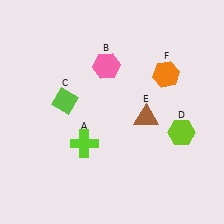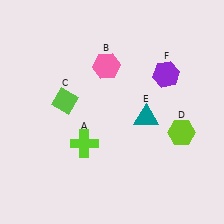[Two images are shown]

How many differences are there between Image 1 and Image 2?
There are 2 differences between the two images.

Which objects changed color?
E changed from brown to teal. F changed from orange to purple.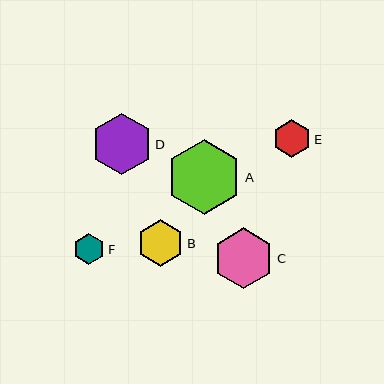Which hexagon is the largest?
Hexagon A is the largest with a size of approximately 75 pixels.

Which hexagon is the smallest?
Hexagon F is the smallest with a size of approximately 32 pixels.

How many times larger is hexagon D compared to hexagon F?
Hexagon D is approximately 1.9 times the size of hexagon F.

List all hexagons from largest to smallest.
From largest to smallest: A, D, C, B, E, F.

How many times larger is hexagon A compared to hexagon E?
Hexagon A is approximately 2.0 times the size of hexagon E.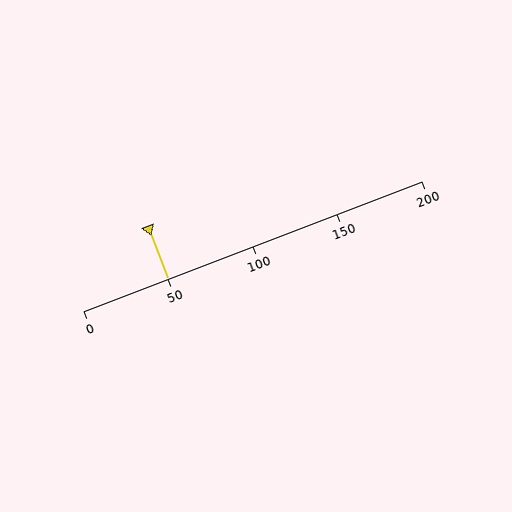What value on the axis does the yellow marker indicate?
The marker indicates approximately 50.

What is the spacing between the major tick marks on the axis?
The major ticks are spaced 50 apart.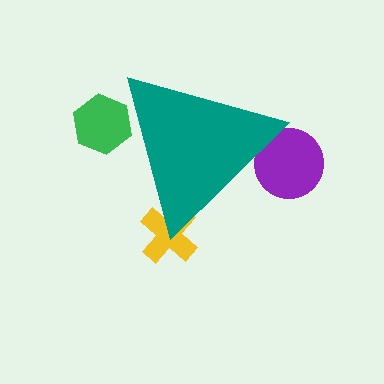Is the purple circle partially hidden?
Yes, the purple circle is partially hidden behind the teal triangle.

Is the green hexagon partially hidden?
Yes, the green hexagon is partially hidden behind the teal triangle.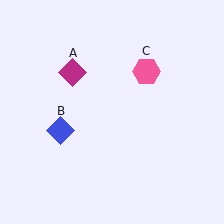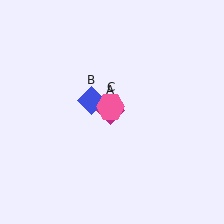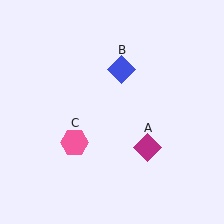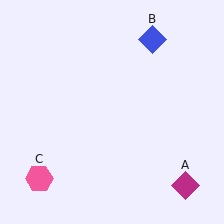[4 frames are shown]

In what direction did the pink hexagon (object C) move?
The pink hexagon (object C) moved down and to the left.